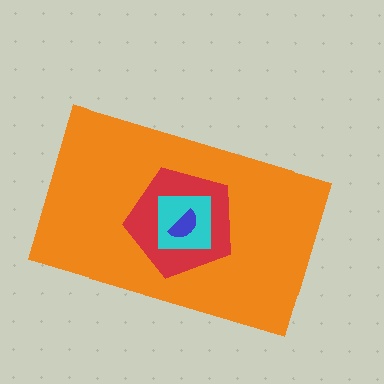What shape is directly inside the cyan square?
The blue semicircle.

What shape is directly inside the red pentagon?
The cyan square.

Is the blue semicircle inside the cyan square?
Yes.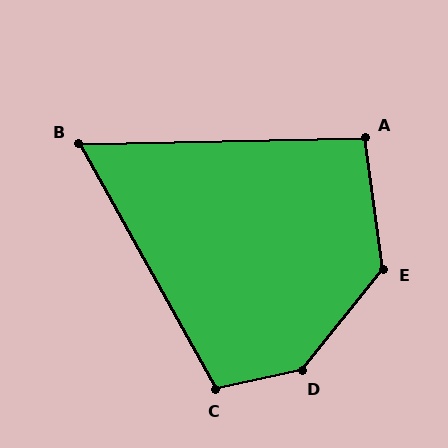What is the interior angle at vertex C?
Approximately 106 degrees (obtuse).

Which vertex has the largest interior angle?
D, at approximately 141 degrees.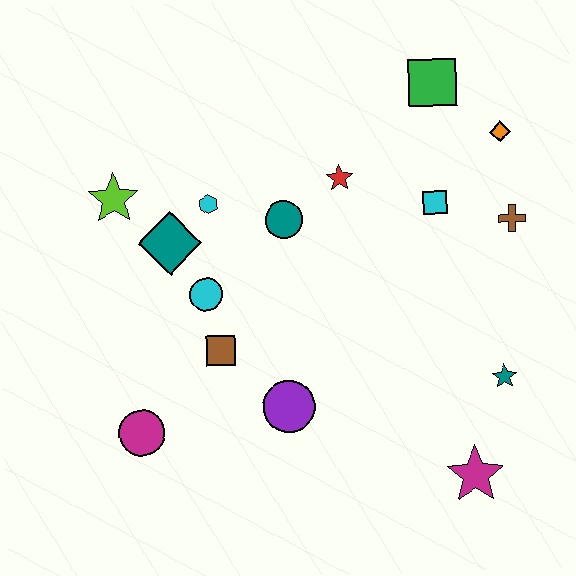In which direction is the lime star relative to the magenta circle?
The lime star is above the magenta circle.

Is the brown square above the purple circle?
Yes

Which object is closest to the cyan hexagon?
The teal diamond is closest to the cyan hexagon.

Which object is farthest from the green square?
The magenta circle is farthest from the green square.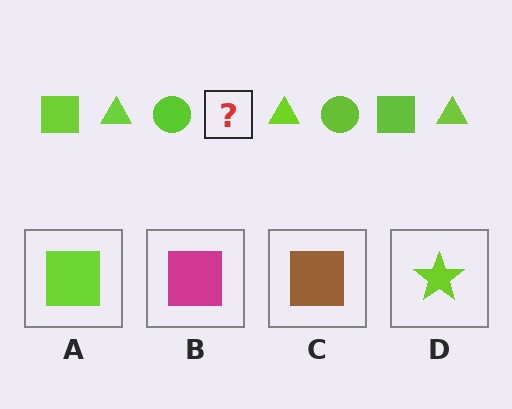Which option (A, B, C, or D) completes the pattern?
A.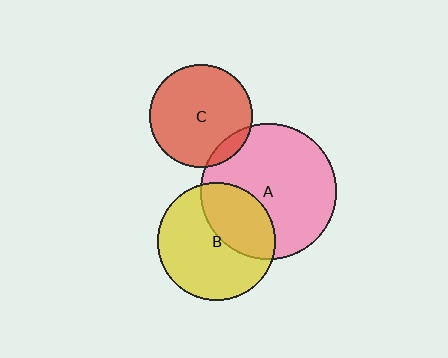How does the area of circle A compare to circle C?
Approximately 1.7 times.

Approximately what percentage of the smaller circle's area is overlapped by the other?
Approximately 35%.